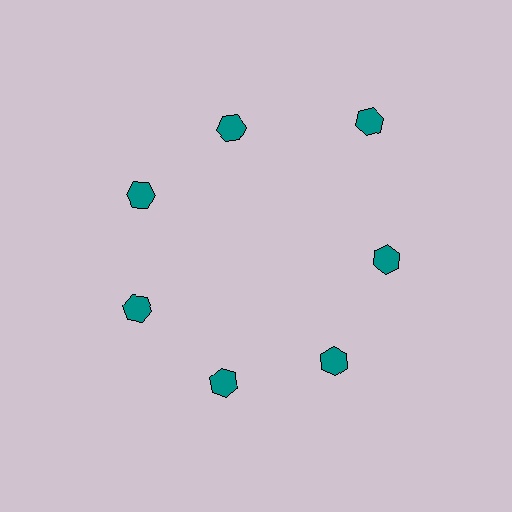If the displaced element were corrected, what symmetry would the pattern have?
It would have 7-fold rotational symmetry — the pattern would map onto itself every 51 degrees.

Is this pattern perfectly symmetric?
No. The 7 teal hexagons are arranged in a ring, but one element near the 1 o'clock position is pushed outward from the center, breaking the 7-fold rotational symmetry.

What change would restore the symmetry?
The symmetry would be restored by moving it inward, back onto the ring so that all 7 hexagons sit at equal angles and equal distance from the center.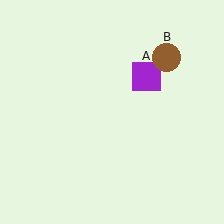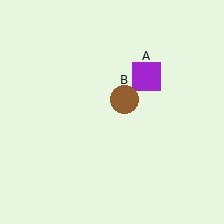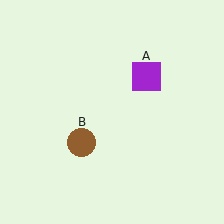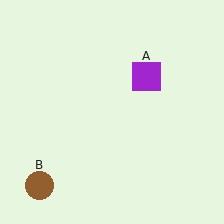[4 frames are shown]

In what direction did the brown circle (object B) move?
The brown circle (object B) moved down and to the left.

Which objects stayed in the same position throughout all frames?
Purple square (object A) remained stationary.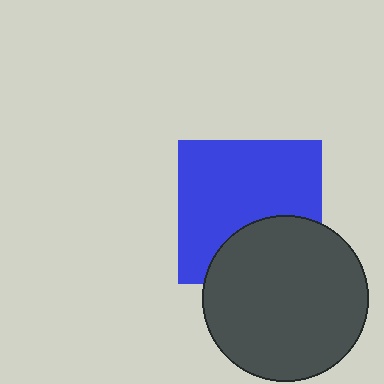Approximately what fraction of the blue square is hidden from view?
Roughly 32% of the blue square is hidden behind the dark gray circle.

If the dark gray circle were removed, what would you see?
You would see the complete blue square.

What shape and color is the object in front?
The object in front is a dark gray circle.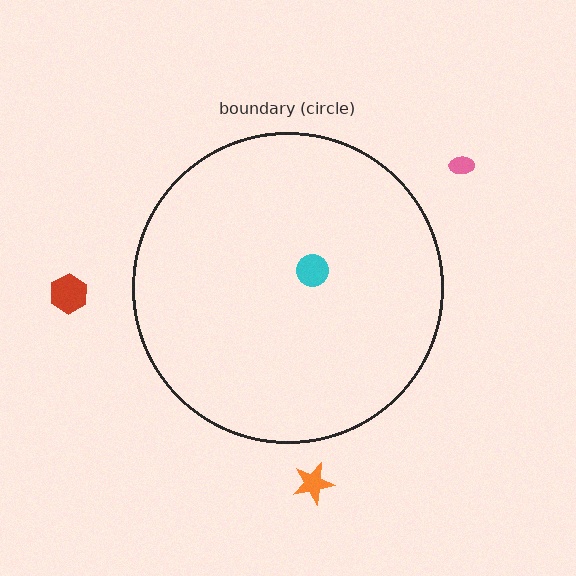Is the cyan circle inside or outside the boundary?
Inside.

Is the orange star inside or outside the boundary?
Outside.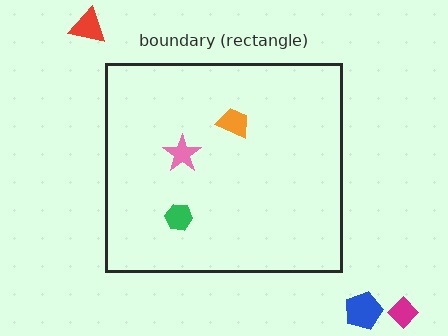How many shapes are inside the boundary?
3 inside, 3 outside.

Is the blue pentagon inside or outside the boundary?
Outside.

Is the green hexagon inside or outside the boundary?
Inside.